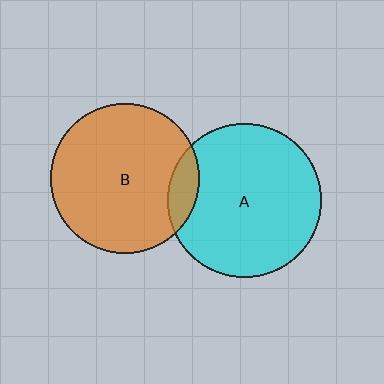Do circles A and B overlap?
Yes.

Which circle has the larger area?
Circle A (cyan).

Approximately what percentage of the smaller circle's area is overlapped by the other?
Approximately 10%.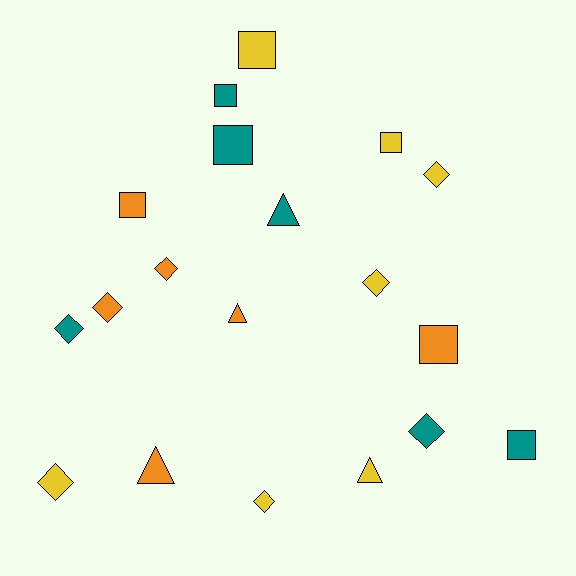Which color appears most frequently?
Yellow, with 7 objects.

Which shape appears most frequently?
Diamond, with 8 objects.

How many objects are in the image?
There are 19 objects.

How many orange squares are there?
There are 2 orange squares.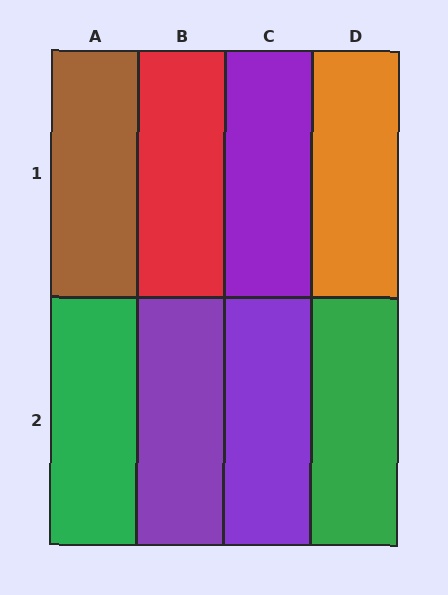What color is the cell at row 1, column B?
Red.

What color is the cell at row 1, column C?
Purple.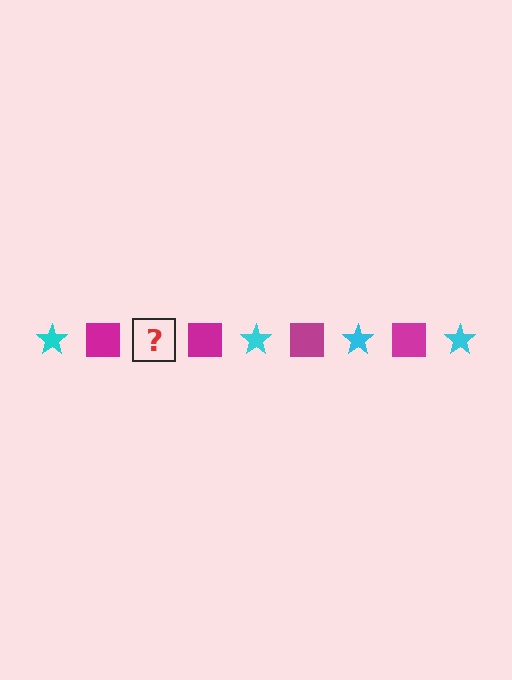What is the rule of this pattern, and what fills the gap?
The rule is that the pattern alternates between cyan star and magenta square. The gap should be filled with a cyan star.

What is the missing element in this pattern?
The missing element is a cyan star.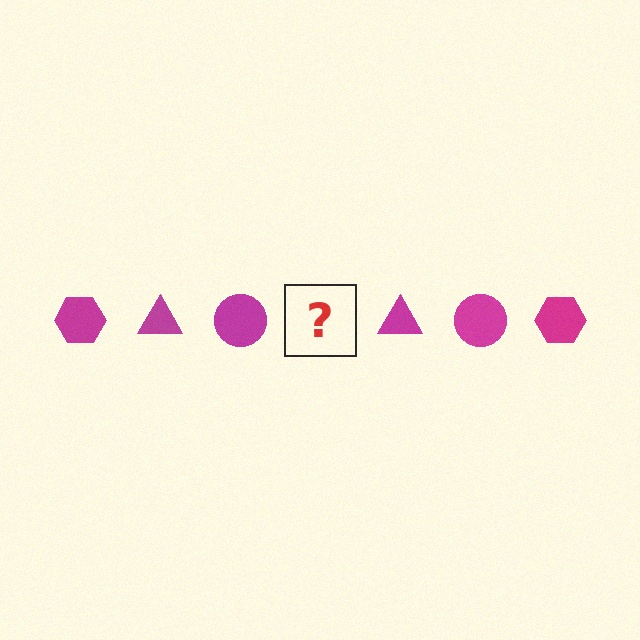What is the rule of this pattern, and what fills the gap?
The rule is that the pattern cycles through hexagon, triangle, circle shapes in magenta. The gap should be filled with a magenta hexagon.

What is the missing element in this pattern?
The missing element is a magenta hexagon.